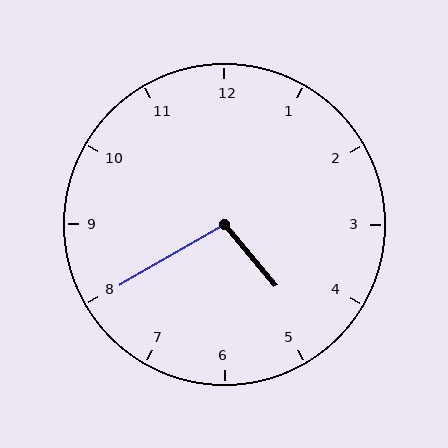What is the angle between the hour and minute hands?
Approximately 100 degrees.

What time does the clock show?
4:40.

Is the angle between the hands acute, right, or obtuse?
It is obtuse.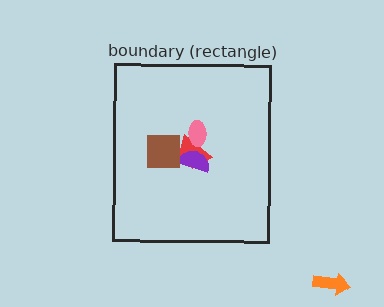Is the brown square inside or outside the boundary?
Inside.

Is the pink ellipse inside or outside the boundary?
Inside.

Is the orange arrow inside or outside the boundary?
Outside.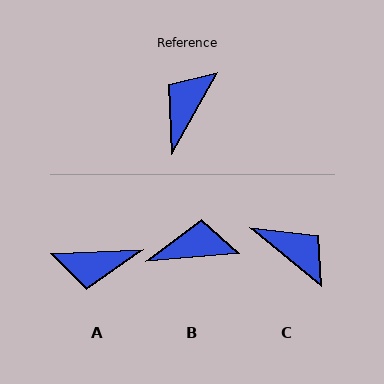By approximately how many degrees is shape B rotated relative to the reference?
Approximately 56 degrees clockwise.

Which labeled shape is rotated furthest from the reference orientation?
A, about 122 degrees away.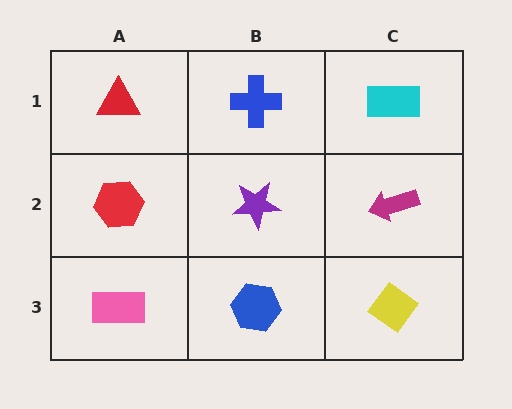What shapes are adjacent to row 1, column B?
A purple star (row 2, column B), a red triangle (row 1, column A), a cyan rectangle (row 1, column C).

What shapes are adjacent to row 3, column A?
A red hexagon (row 2, column A), a blue hexagon (row 3, column B).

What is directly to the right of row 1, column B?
A cyan rectangle.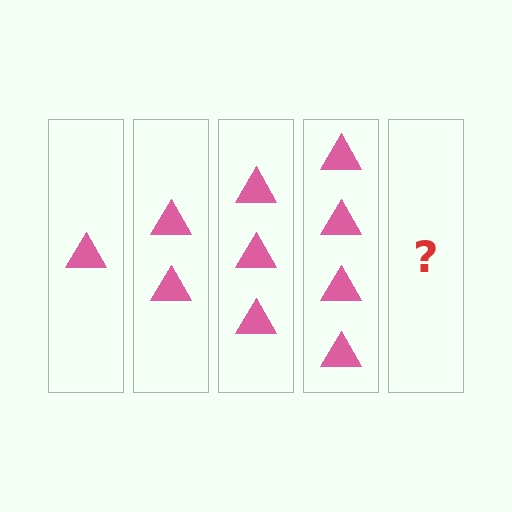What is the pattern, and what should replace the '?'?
The pattern is that each step adds one more triangle. The '?' should be 5 triangles.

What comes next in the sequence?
The next element should be 5 triangles.